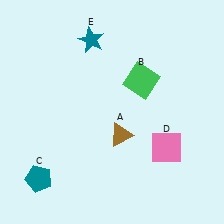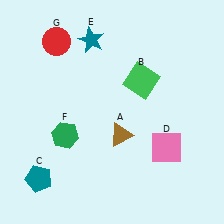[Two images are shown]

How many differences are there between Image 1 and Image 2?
There are 2 differences between the two images.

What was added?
A green hexagon (F), a red circle (G) were added in Image 2.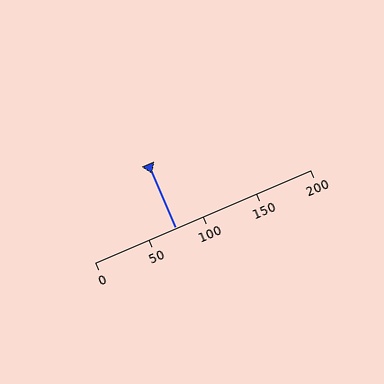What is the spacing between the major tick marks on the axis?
The major ticks are spaced 50 apart.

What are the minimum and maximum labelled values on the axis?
The axis runs from 0 to 200.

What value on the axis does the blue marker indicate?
The marker indicates approximately 75.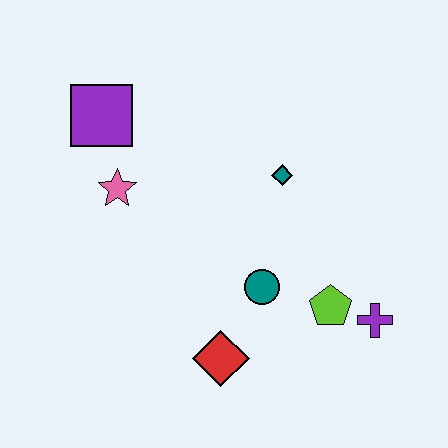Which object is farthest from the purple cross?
The purple square is farthest from the purple cross.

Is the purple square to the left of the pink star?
Yes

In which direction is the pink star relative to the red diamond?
The pink star is above the red diamond.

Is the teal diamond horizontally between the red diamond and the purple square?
No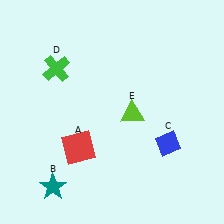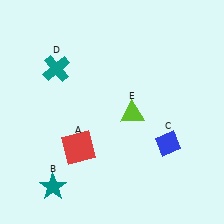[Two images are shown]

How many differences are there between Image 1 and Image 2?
There is 1 difference between the two images.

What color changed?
The cross (D) changed from green in Image 1 to teal in Image 2.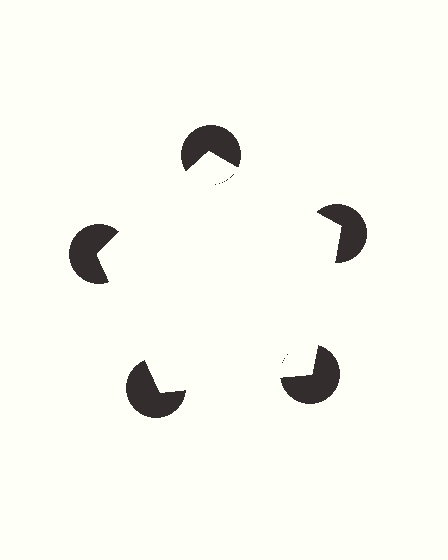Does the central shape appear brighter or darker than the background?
It typically appears slightly brighter than the background, even though no actual brightness change is drawn.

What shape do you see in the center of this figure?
An illusory pentagon — its edges are inferred from the aligned wedge cuts in the pac-man discs, not physically drawn.